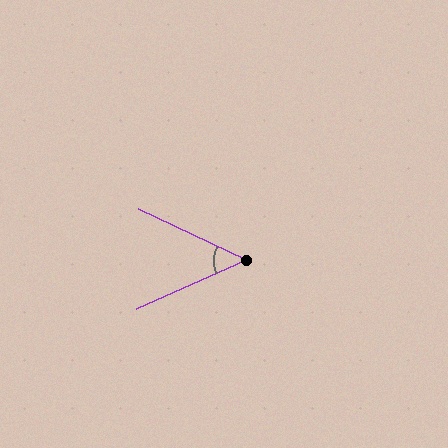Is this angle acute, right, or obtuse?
It is acute.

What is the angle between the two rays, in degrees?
Approximately 49 degrees.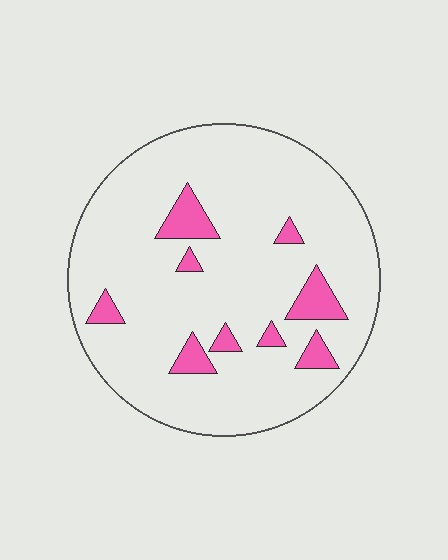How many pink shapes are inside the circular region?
9.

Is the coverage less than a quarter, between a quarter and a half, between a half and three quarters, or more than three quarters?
Less than a quarter.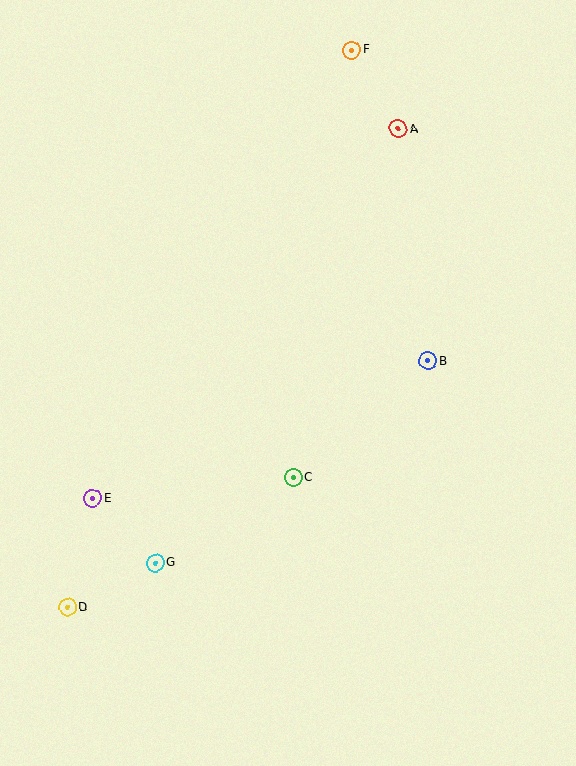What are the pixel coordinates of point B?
Point B is at (428, 361).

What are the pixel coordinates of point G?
Point G is at (155, 563).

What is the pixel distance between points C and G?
The distance between C and G is 162 pixels.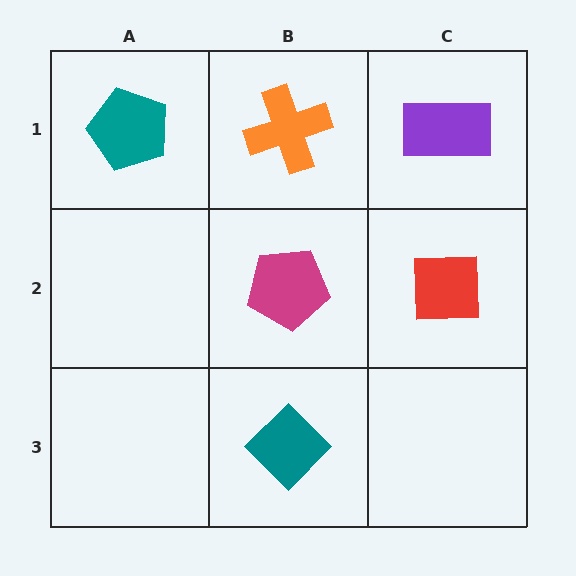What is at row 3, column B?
A teal diamond.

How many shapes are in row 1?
3 shapes.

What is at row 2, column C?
A red square.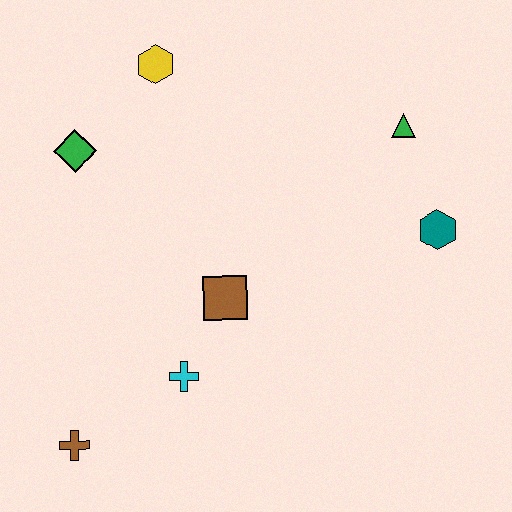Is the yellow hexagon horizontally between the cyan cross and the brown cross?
Yes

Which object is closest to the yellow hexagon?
The green diamond is closest to the yellow hexagon.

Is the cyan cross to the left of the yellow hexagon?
No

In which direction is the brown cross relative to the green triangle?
The brown cross is to the left of the green triangle.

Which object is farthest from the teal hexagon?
The brown cross is farthest from the teal hexagon.